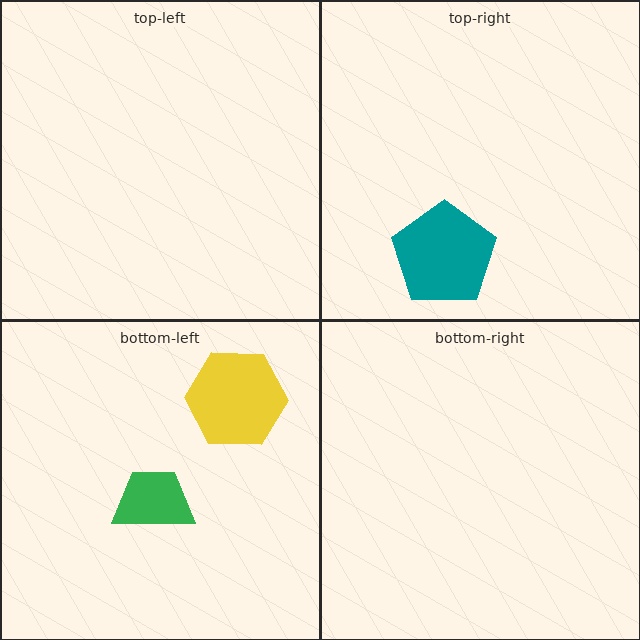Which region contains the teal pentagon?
The top-right region.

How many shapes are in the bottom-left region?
2.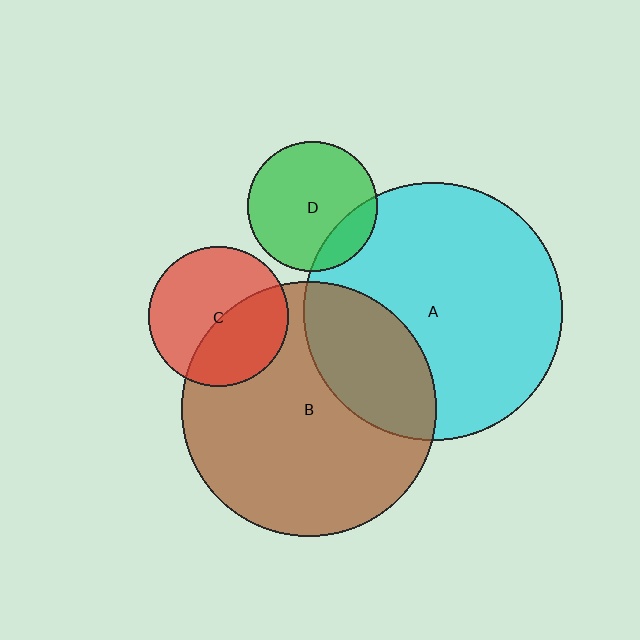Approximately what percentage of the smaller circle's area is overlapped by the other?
Approximately 20%.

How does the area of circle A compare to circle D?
Approximately 3.9 times.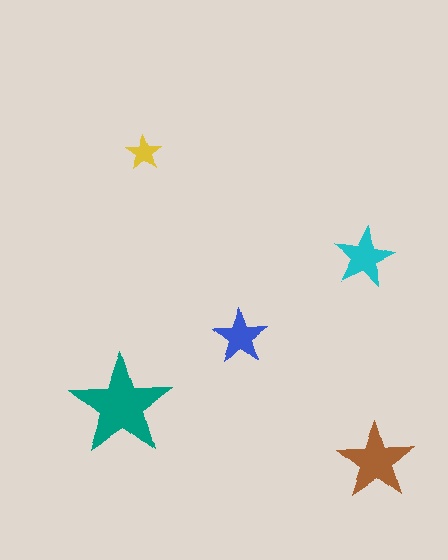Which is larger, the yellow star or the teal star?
The teal one.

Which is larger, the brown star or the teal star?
The teal one.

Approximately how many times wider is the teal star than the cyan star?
About 1.5 times wider.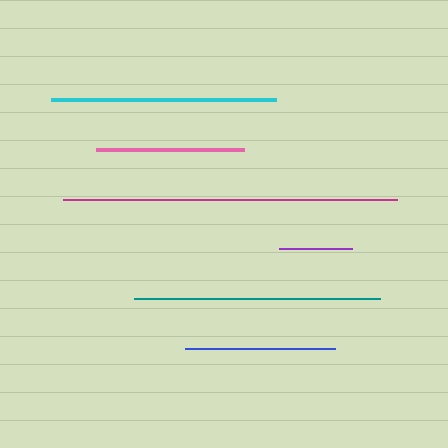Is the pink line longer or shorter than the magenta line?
The magenta line is longer than the pink line.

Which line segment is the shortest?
The purple line is the shortest at approximately 73 pixels.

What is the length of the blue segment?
The blue segment is approximately 150 pixels long.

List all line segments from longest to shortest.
From longest to shortest: magenta, teal, cyan, blue, pink, purple.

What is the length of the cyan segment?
The cyan segment is approximately 224 pixels long.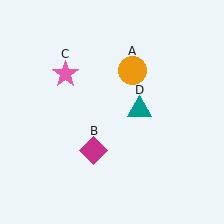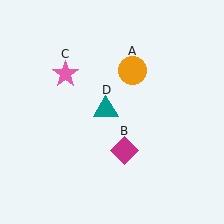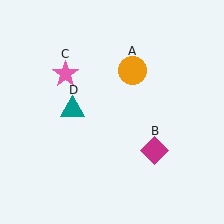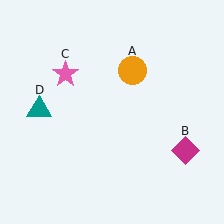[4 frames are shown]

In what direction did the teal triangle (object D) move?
The teal triangle (object D) moved left.